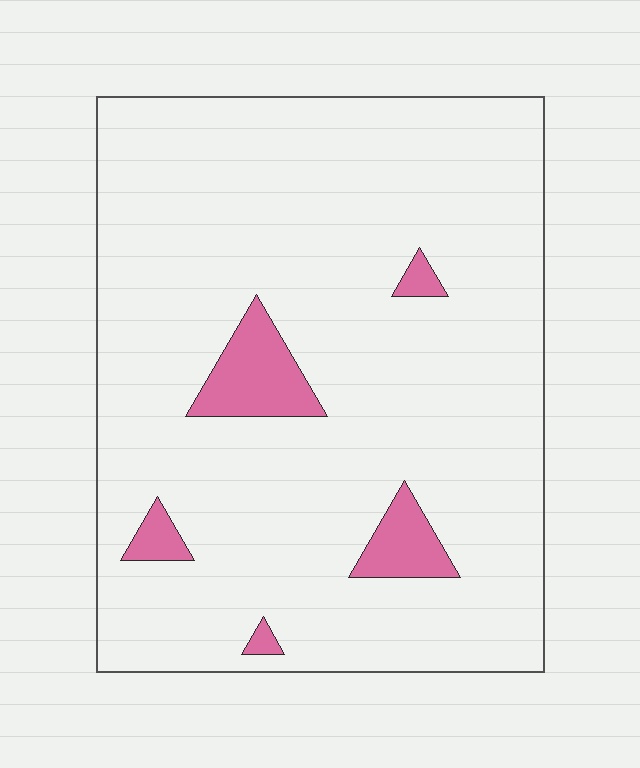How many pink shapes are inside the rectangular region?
5.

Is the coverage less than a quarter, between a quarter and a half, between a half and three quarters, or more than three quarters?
Less than a quarter.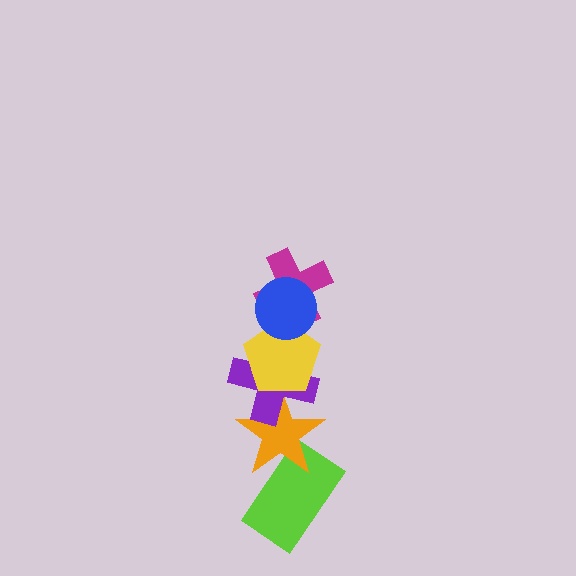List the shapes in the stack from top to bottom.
From top to bottom: the blue circle, the magenta cross, the yellow pentagon, the purple cross, the orange star, the lime rectangle.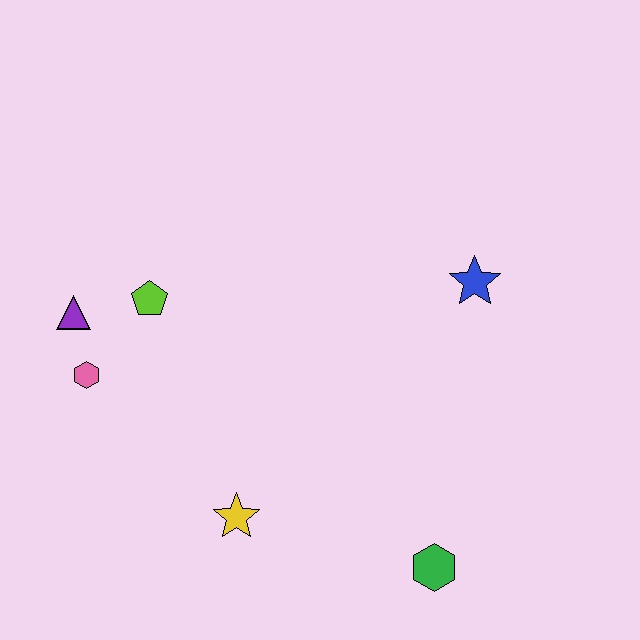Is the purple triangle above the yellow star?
Yes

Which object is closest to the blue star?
The green hexagon is closest to the blue star.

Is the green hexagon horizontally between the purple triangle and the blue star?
Yes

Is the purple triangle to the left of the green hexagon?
Yes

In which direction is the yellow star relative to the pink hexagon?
The yellow star is to the right of the pink hexagon.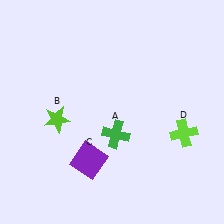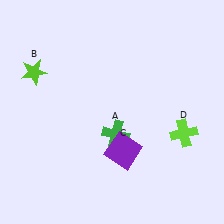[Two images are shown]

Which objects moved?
The objects that moved are: the lime star (B), the purple square (C).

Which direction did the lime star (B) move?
The lime star (B) moved up.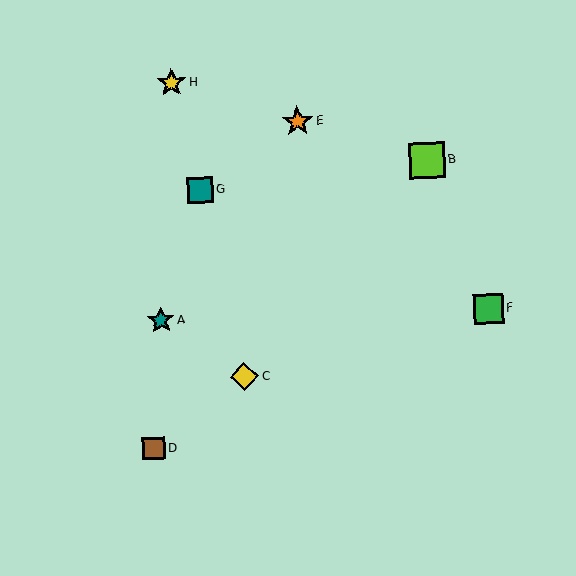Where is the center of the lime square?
The center of the lime square is at (427, 160).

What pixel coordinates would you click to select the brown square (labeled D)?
Click at (154, 448) to select the brown square D.